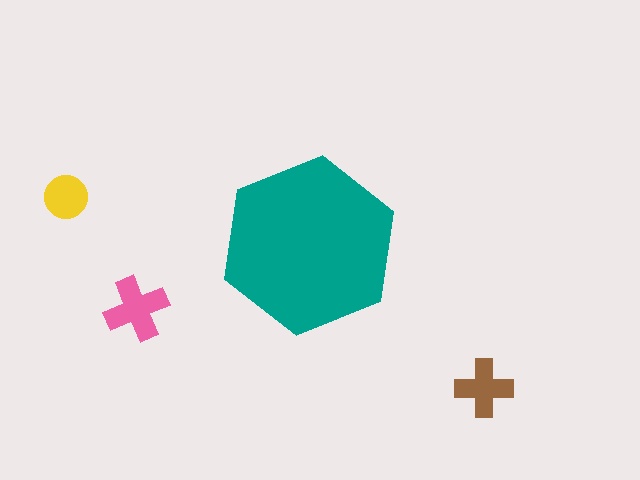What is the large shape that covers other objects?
A teal hexagon.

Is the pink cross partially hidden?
No, the pink cross is fully visible.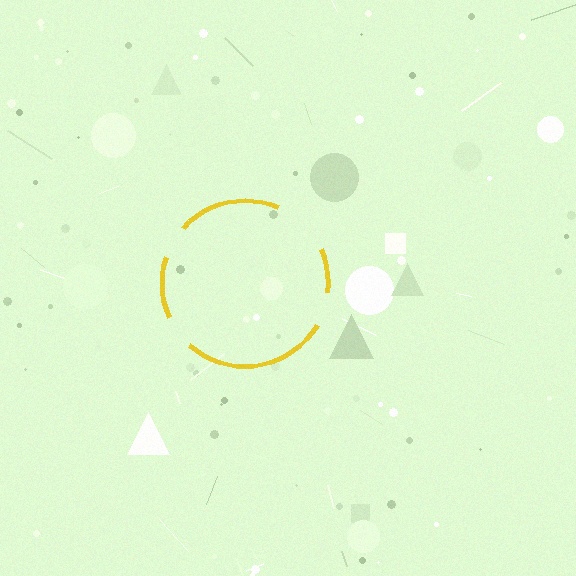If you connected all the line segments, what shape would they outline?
They would outline a circle.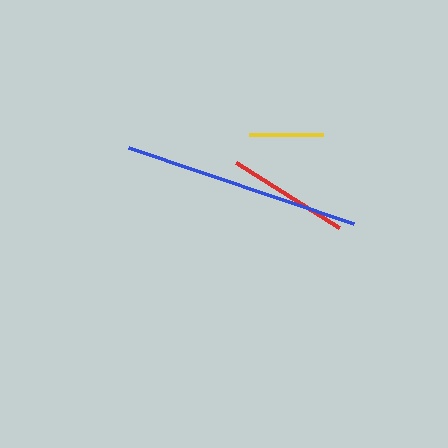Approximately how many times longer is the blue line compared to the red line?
The blue line is approximately 1.9 times the length of the red line.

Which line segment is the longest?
The blue line is the longest at approximately 238 pixels.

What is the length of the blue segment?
The blue segment is approximately 238 pixels long.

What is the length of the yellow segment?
The yellow segment is approximately 74 pixels long.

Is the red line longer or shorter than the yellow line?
The red line is longer than the yellow line.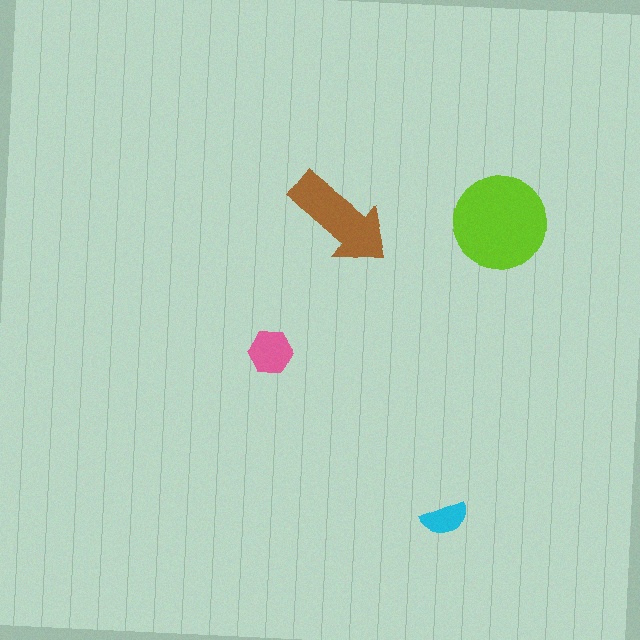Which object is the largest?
The lime circle.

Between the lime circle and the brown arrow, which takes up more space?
The lime circle.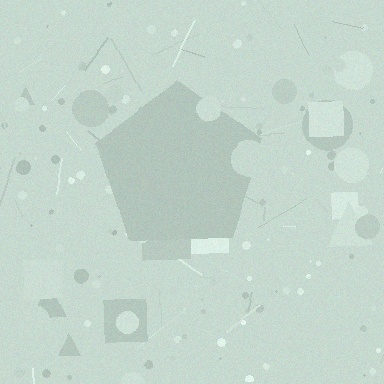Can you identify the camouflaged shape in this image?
The camouflaged shape is a pentagon.